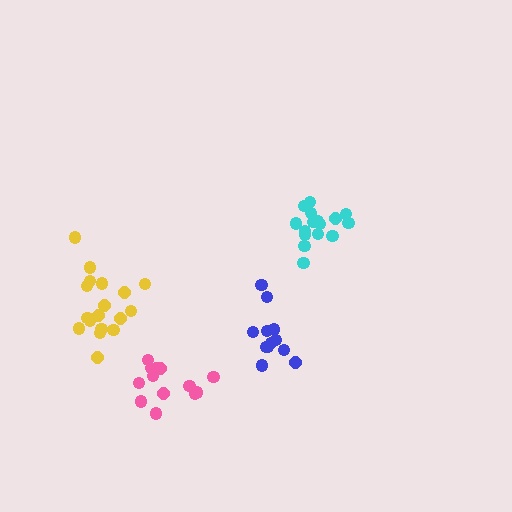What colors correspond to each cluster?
The clusters are colored: cyan, yellow, pink, blue.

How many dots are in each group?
Group 1: 16 dots, Group 2: 18 dots, Group 3: 13 dots, Group 4: 12 dots (59 total).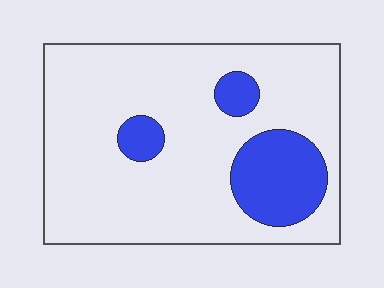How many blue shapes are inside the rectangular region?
3.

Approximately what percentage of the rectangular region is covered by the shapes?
Approximately 20%.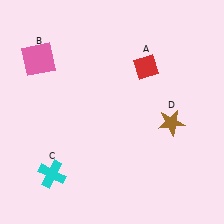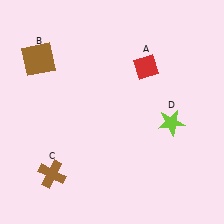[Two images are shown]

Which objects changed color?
B changed from pink to brown. C changed from cyan to brown. D changed from brown to lime.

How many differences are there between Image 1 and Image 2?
There are 3 differences between the two images.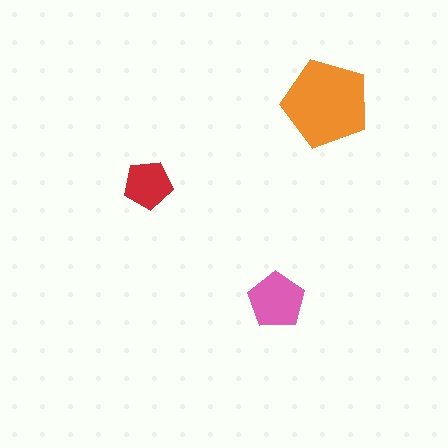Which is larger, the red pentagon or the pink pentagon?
The pink one.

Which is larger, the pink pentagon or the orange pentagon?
The orange one.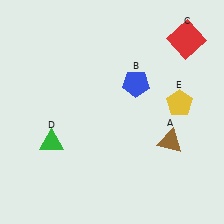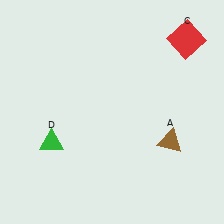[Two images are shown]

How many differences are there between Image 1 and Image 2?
There are 2 differences between the two images.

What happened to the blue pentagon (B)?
The blue pentagon (B) was removed in Image 2. It was in the top-right area of Image 1.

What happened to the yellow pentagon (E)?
The yellow pentagon (E) was removed in Image 2. It was in the top-right area of Image 1.